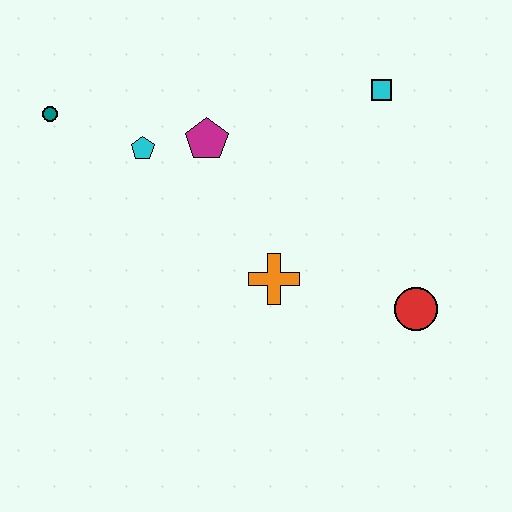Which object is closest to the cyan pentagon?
The magenta pentagon is closest to the cyan pentagon.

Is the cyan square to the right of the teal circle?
Yes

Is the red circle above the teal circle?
No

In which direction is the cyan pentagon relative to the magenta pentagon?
The cyan pentagon is to the left of the magenta pentagon.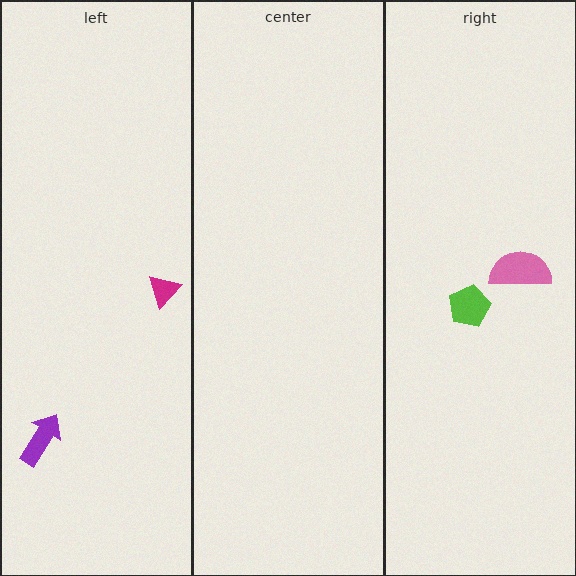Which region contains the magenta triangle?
The left region.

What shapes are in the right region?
The pink semicircle, the lime pentagon.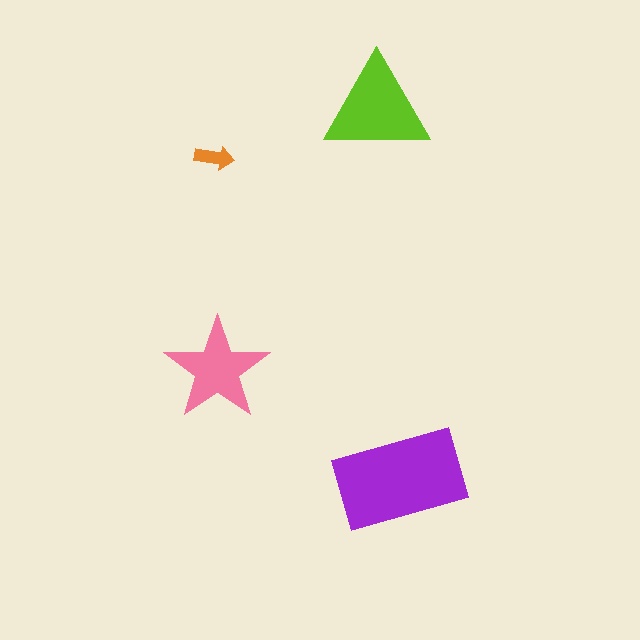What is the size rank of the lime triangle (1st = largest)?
2nd.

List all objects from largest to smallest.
The purple rectangle, the lime triangle, the pink star, the orange arrow.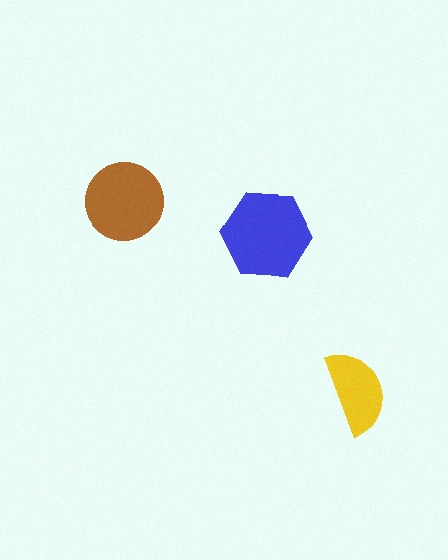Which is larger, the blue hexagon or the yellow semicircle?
The blue hexagon.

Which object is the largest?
The blue hexagon.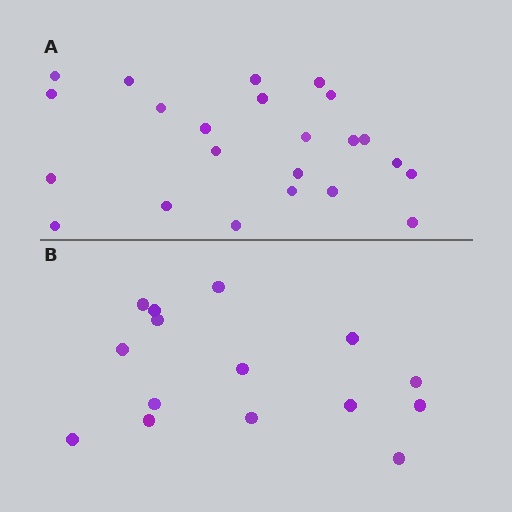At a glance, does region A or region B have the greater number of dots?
Region A (the top region) has more dots.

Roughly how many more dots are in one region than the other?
Region A has roughly 8 or so more dots than region B.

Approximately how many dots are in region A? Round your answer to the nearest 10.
About 20 dots. (The exact count is 23, which rounds to 20.)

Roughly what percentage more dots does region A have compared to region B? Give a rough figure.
About 55% more.